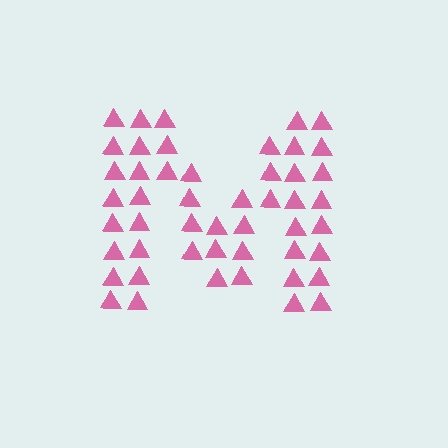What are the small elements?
The small elements are triangles.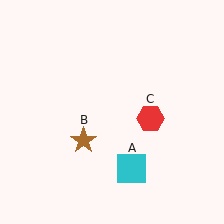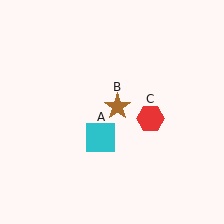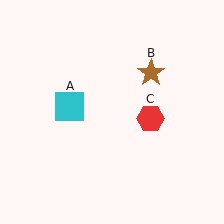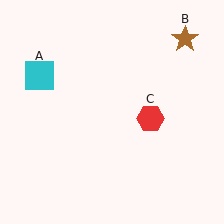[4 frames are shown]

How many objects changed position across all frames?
2 objects changed position: cyan square (object A), brown star (object B).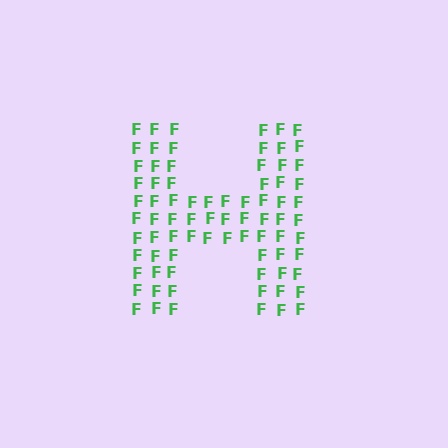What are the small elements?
The small elements are letter F's.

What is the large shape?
The large shape is the letter H.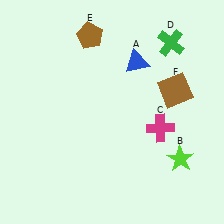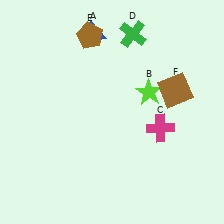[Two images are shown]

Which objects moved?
The objects that moved are: the blue triangle (A), the lime star (B), the green cross (D).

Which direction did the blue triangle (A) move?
The blue triangle (A) moved left.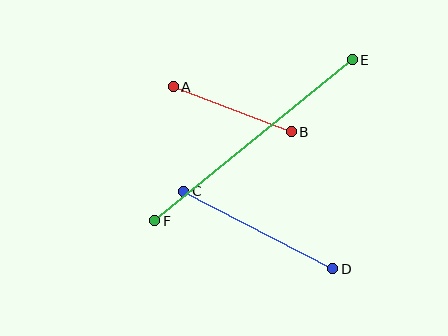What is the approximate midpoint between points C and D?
The midpoint is at approximately (258, 230) pixels.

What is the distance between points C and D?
The distance is approximately 168 pixels.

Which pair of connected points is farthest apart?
Points E and F are farthest apart.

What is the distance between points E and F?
The distance is approximately 255 pixels.